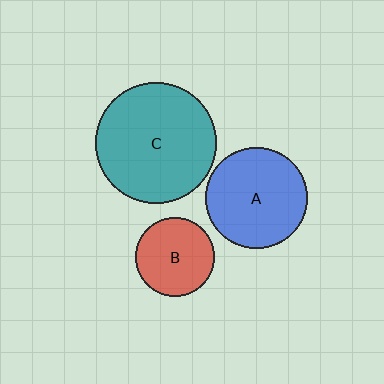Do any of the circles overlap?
No, none of the circles overlap.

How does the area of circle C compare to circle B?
Approximately 2.4 times.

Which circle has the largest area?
Circle C (teal).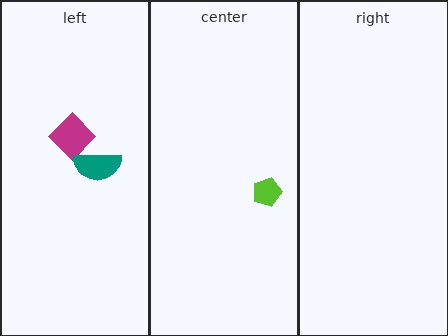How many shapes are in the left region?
2.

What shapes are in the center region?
The lime pentagon.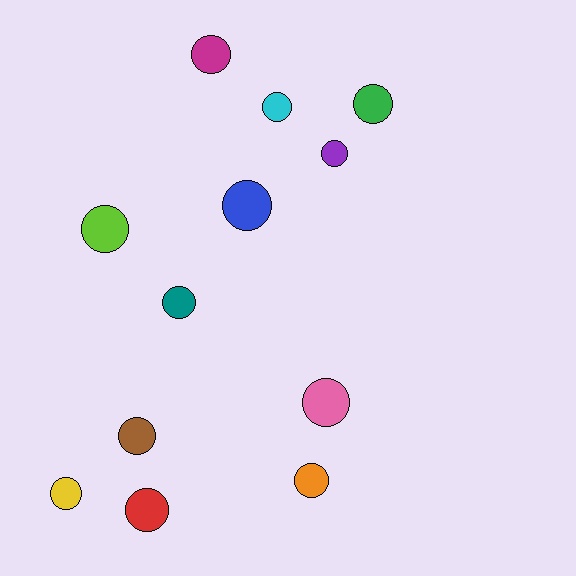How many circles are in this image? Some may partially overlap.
There are 12 circles.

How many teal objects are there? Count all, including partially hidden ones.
There is 1 teal object.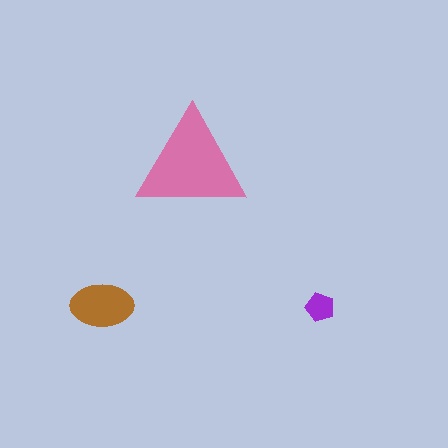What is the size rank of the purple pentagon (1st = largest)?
3rd.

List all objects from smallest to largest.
The purple pentagon, the brown ellipse, the pink triangle.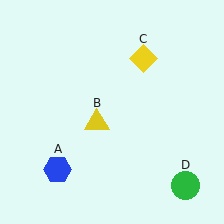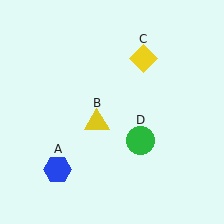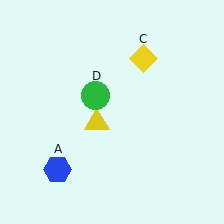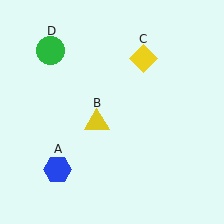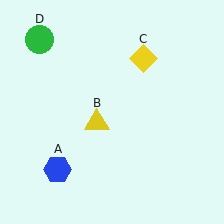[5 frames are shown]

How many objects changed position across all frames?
1 object changed position: green circle (object D).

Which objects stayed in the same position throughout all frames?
Blue hexagon (object A) and yellow triangle (object B) and yellow diamond (object C) remained stationary.